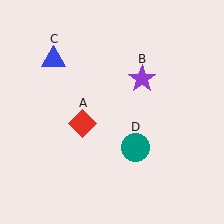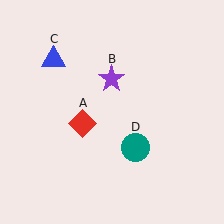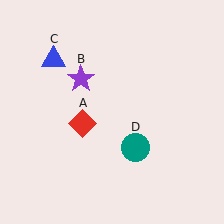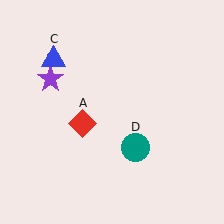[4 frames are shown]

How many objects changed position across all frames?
1 object changed position: purple star (object B).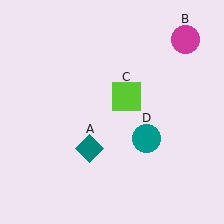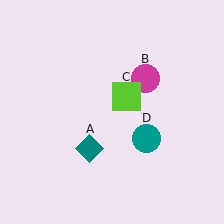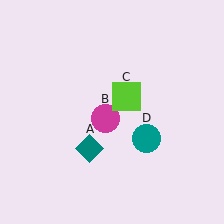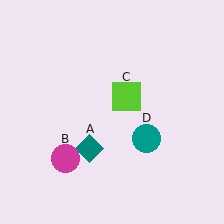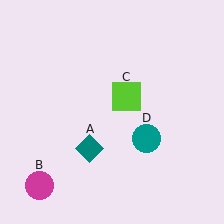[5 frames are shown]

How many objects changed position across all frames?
1 object changed position: magenta circle (object B).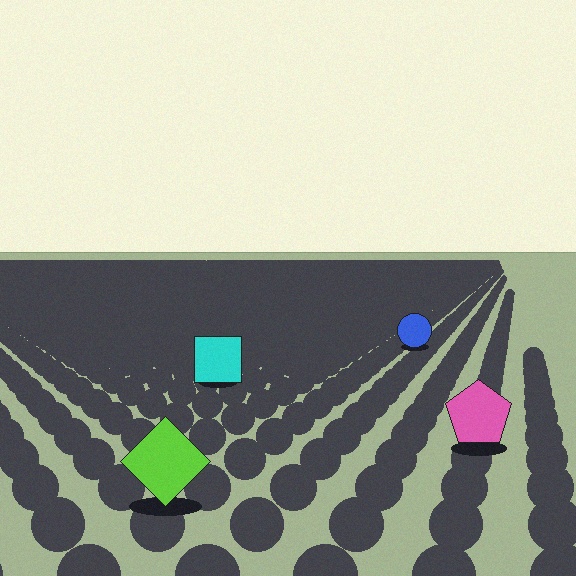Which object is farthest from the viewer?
The blue circle is farthest from the viewer. It appears smaller and the ground texture around it is denser.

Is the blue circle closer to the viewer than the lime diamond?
No. The lime diamond is closer — you can tell from the texture gradient: the ground texture is coarser near it.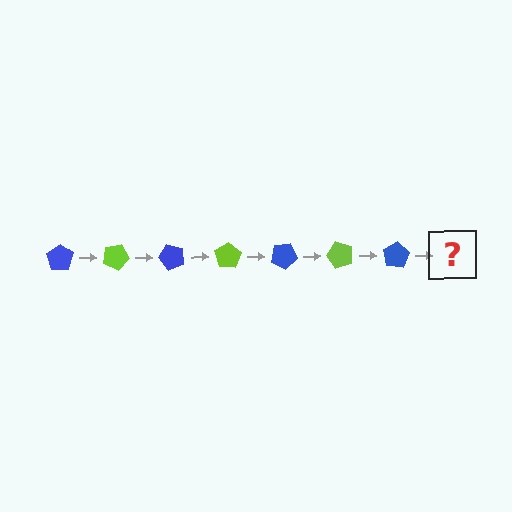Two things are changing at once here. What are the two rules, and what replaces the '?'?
The two rules are that it rotates 25 degrees each step and the color cycles through blue and lime. The '?' should be a lime pentagon, rotated 175 degrees from the start.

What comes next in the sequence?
The next element should be a lime pentagon, rotated 175 degrees from the start.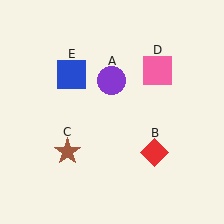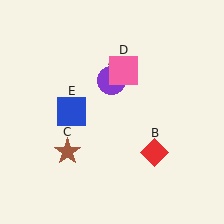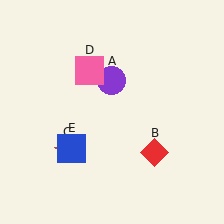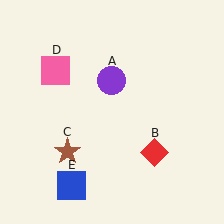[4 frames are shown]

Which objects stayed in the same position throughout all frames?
Purple circle (object A) and red diamond (object B) and brown star (object C) remained stationary.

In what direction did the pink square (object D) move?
The pink square (object D) moved left.